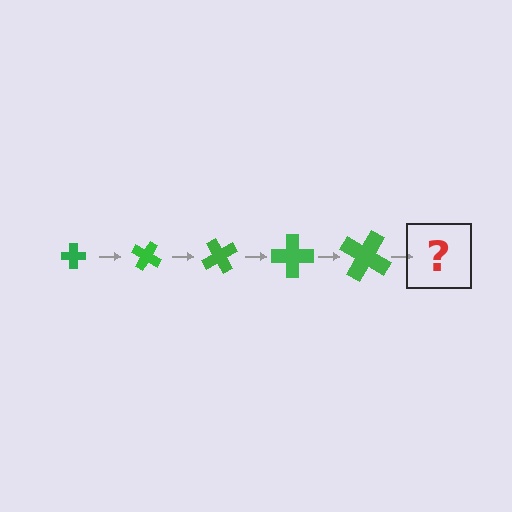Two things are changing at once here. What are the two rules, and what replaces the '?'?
The two rules are that the cross grows larger each step and it rotates 30 degrees each step. The '?' should be a cross, larger than the previous one and rotated 150 degrees from the start.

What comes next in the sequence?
The next element should be a cross, larger than the previous one and rotated 150 degrees from the start.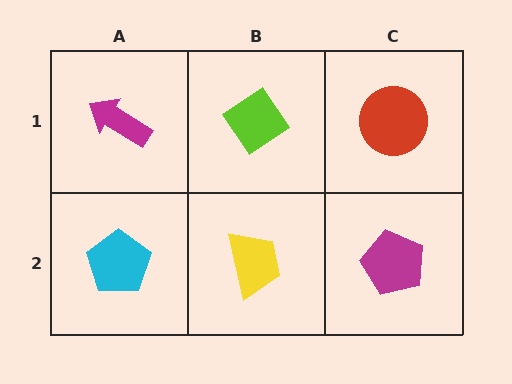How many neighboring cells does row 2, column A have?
2.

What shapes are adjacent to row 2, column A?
A magenta arrow (row 1, column A), a yellow trapezoid (row 2, column B).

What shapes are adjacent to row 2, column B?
A lime diamond (row 1, column B), a cyan pentagon (row 2, column A), a magenta pentagon (row 2, column C).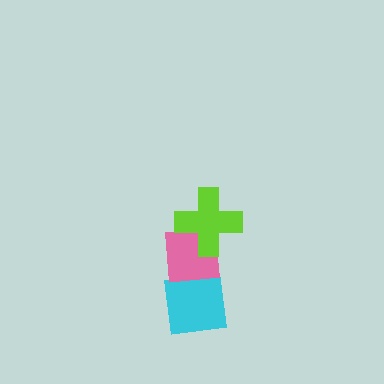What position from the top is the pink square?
The pink square is 2nd from the top.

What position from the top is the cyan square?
The cyan square is 3rd from the top.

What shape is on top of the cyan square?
The pink square is on top of the cyan square.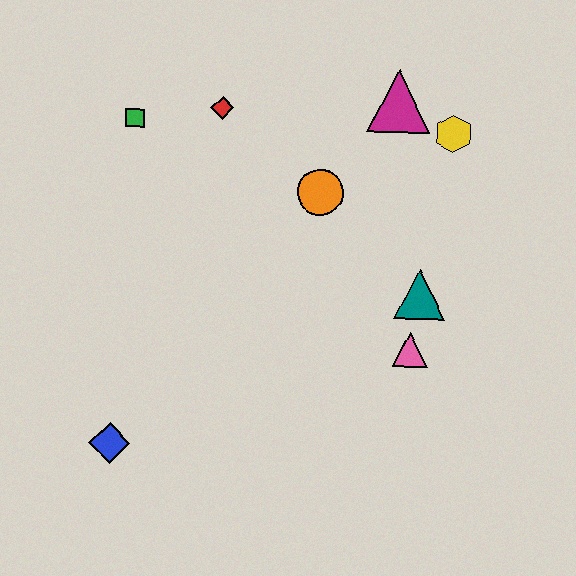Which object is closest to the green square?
The red diamond is closest to the green square.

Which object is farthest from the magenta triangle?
The blue diamond is farthest from the magenta triangle.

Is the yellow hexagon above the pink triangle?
Yes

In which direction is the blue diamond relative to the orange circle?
The blue diamond is below the orange circle.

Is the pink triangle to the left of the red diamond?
No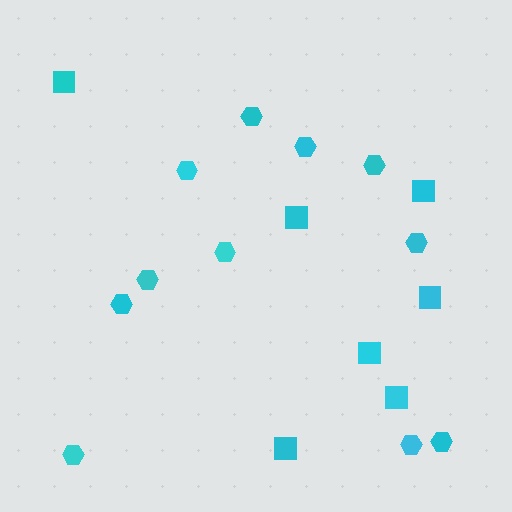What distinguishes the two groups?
There are 2 groups: one group of hexagons (11) and one group of squares (7).